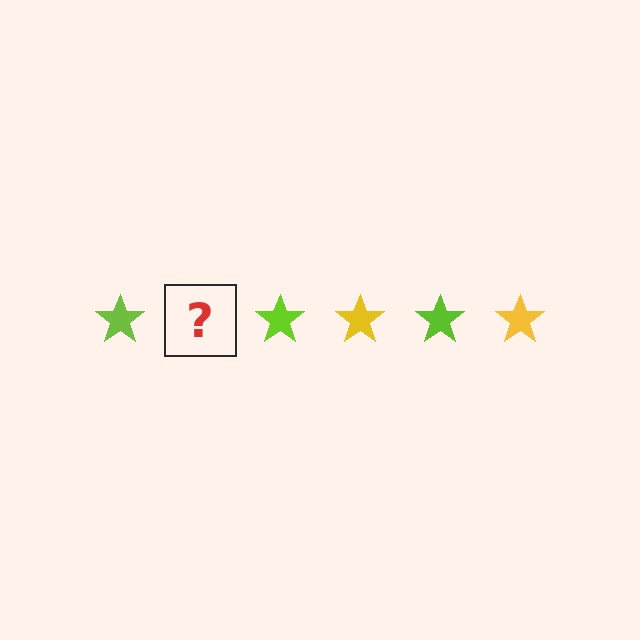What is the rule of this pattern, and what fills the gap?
The rule is that the pattern cycles through lime, yellow stars. The gap should be filled with a yellow star.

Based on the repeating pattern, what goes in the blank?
The blank should be a yellow star.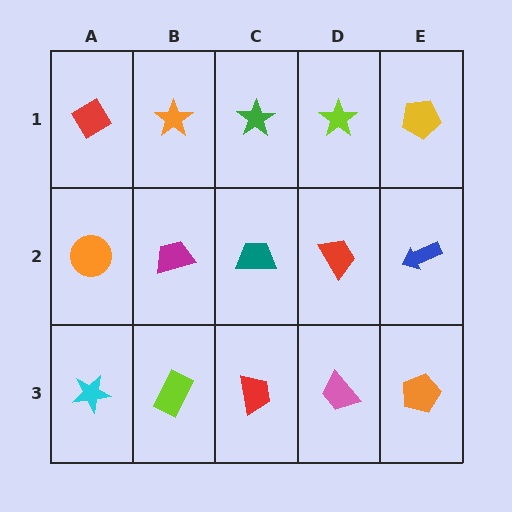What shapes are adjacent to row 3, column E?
A blue arrow (row 2, column E), a pink trapezoid (row 3, column D).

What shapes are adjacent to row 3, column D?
A red trapezoid (row 2, column D), a red trapezoid (row 3, column C), an orange pentagon (row 3, column E).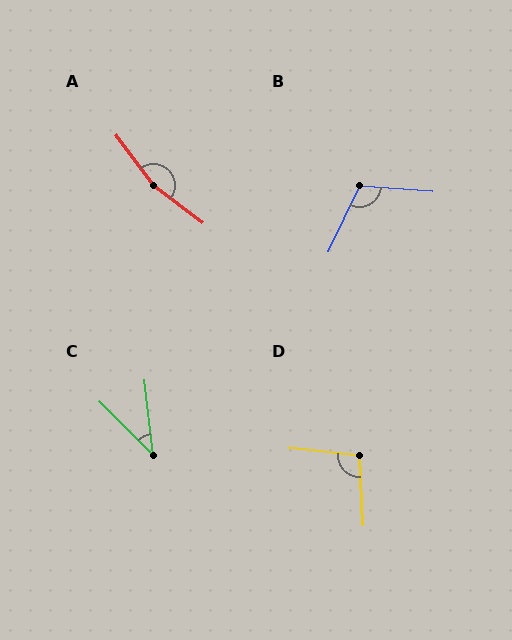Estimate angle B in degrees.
Approximately 111 degrees.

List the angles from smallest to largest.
C (38°), D (99°), B (111°), A (164°).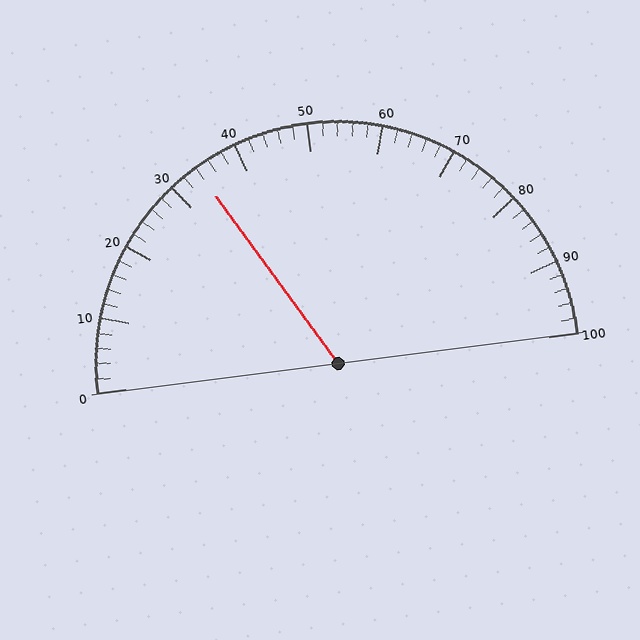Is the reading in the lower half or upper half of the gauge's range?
The reading is in the lower half of the range (0 to 100).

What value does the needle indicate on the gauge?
The needle indicates approximately 34.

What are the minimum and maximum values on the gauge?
The gauge ranges from 0 to 100.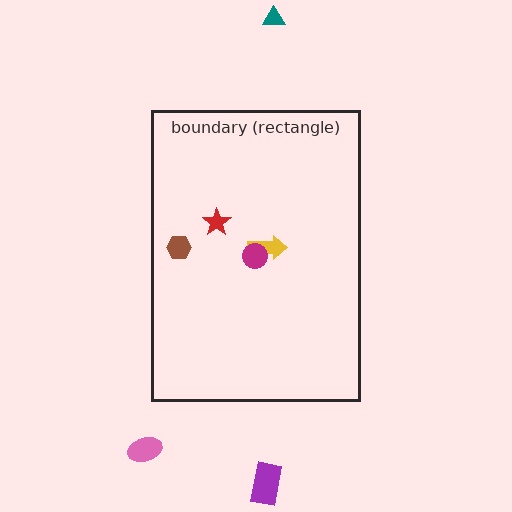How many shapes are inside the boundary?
4 inside, 3 outside.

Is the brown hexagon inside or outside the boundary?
Inside.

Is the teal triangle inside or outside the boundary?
Outside.